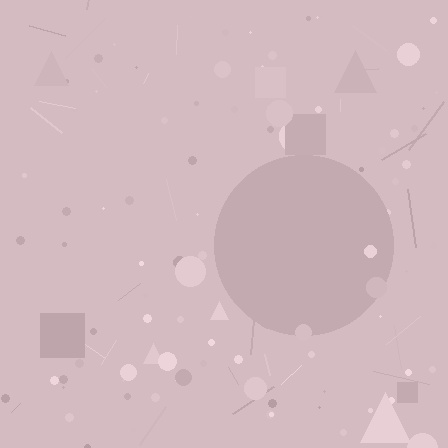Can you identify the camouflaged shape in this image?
The camouflaged shape is a circle.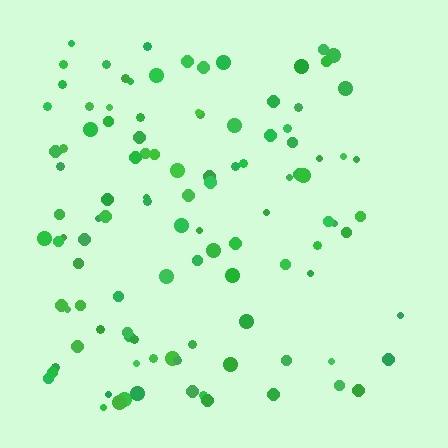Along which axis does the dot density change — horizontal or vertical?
Horizontal.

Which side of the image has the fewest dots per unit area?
The right.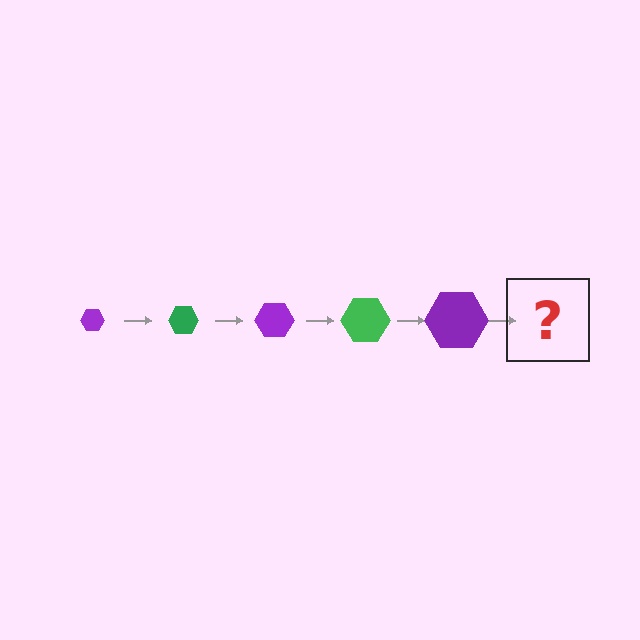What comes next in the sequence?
The next element should be a green hexagon, larger than the previous one.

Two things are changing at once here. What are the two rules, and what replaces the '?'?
The two rules are that the hexagon grows larger each step and the color cycles through purple and green. The '?' should be a green hexagon, larger than the previous one.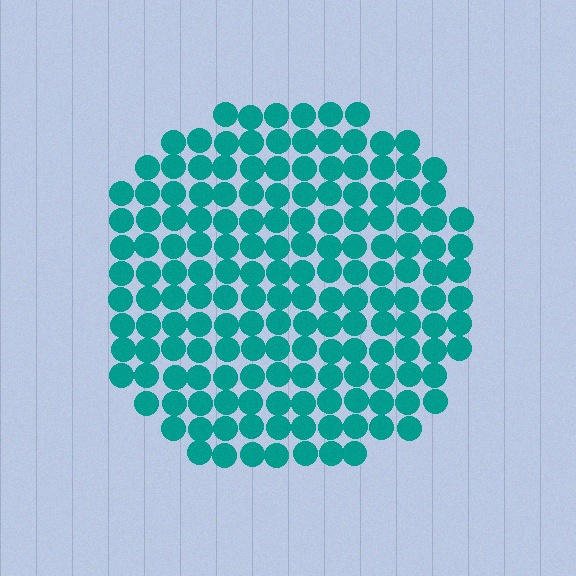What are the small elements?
The small elements are circles.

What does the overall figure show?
The overall figure shows a circle.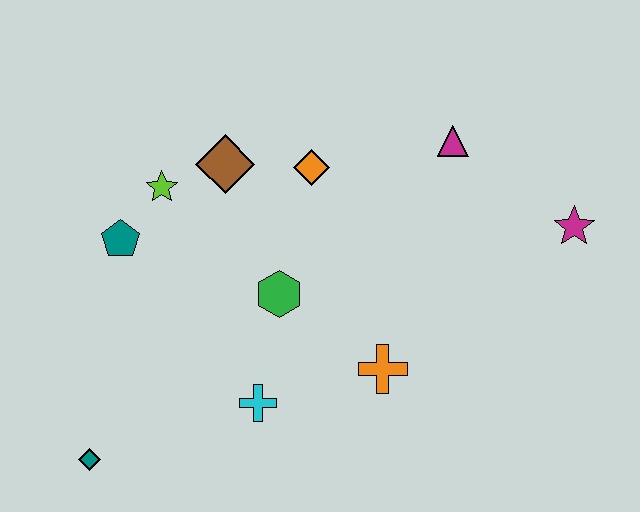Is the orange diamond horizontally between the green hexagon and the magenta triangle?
Yes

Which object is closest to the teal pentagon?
The lime star is closest to the teal pentagon.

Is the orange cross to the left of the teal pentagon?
No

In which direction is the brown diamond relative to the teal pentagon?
The brown diamond is to the right of the teal pentagon.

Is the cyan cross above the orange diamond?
No